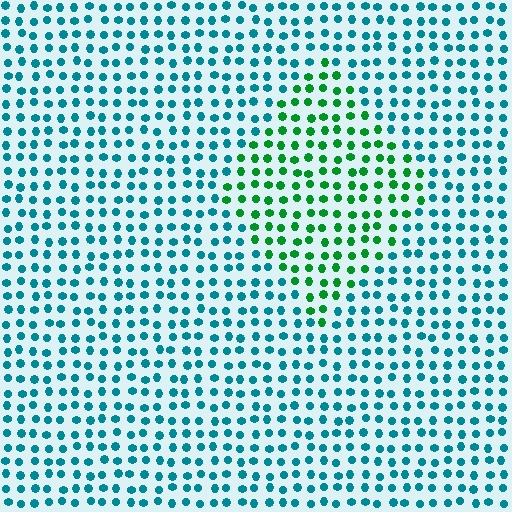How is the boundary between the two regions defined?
The boundary is defined purely by a slight shift in hue (about 50 degrees). Spacing, size, and orientation are identical on both sides.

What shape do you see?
I see a diamond.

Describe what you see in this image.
The image is filled with small teal elements in a uniform arrangement. A diamond-shaped region is visible where the elements are tinted to a slightly different hue, forming a subtle color boundary.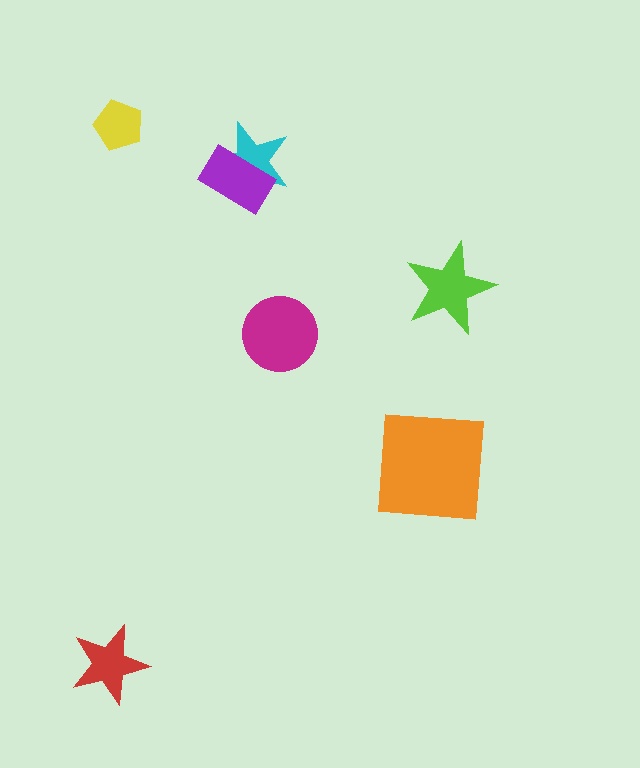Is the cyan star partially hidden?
Yes, it is partially covered by another shape.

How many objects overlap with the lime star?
0 objects overlap with the lime star.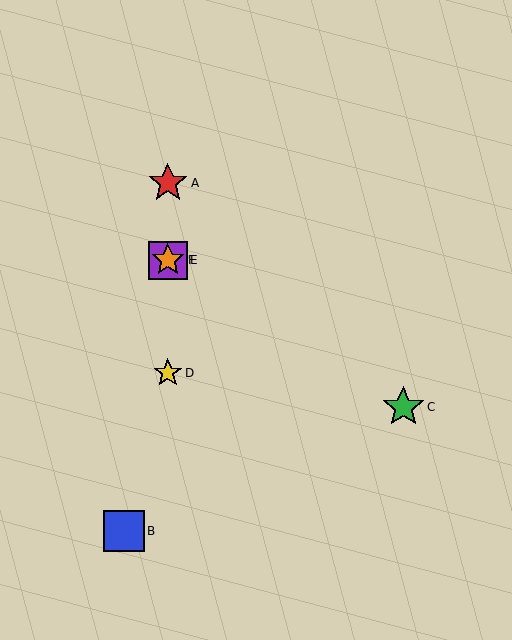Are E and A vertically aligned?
Yes, both are at x≈168.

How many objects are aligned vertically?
4 objects (A, D, E, F) are aligned vertically.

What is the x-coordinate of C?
Object C is at x≈403.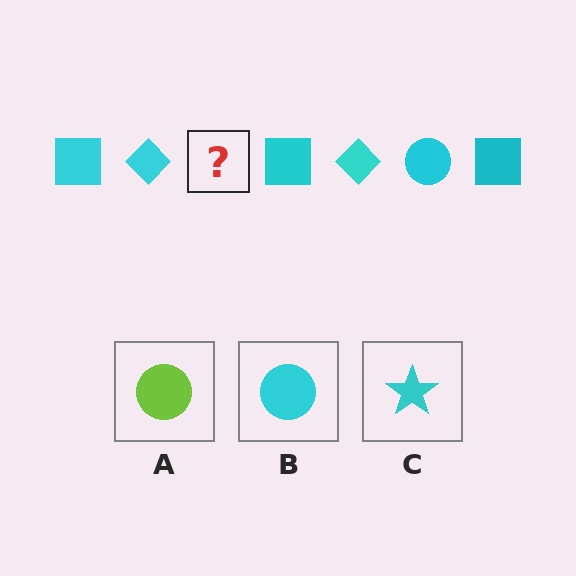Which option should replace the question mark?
Option B.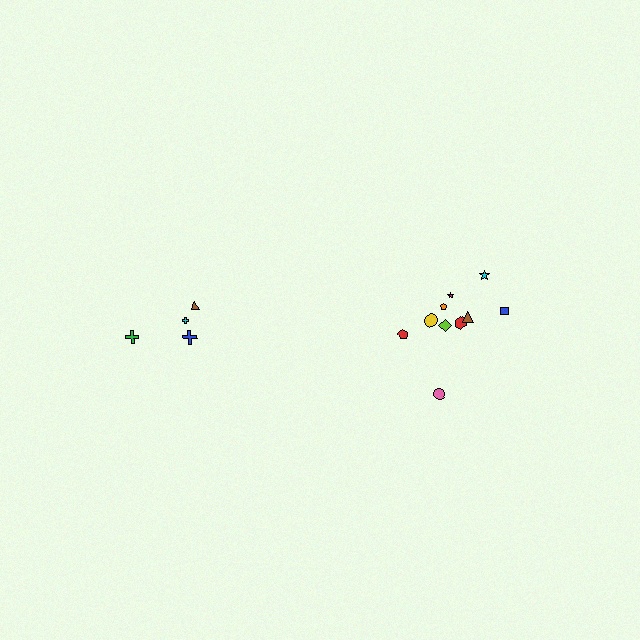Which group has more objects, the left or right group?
The right group.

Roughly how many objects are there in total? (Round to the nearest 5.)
Roughly 15 objects in total.